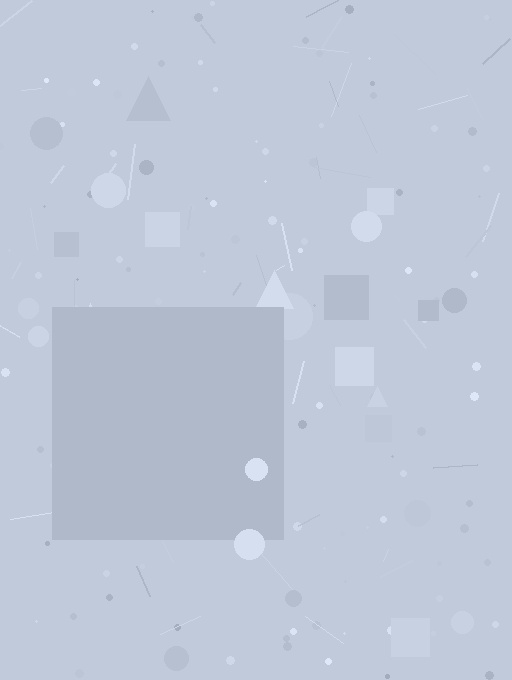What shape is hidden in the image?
A square is hidden in the image.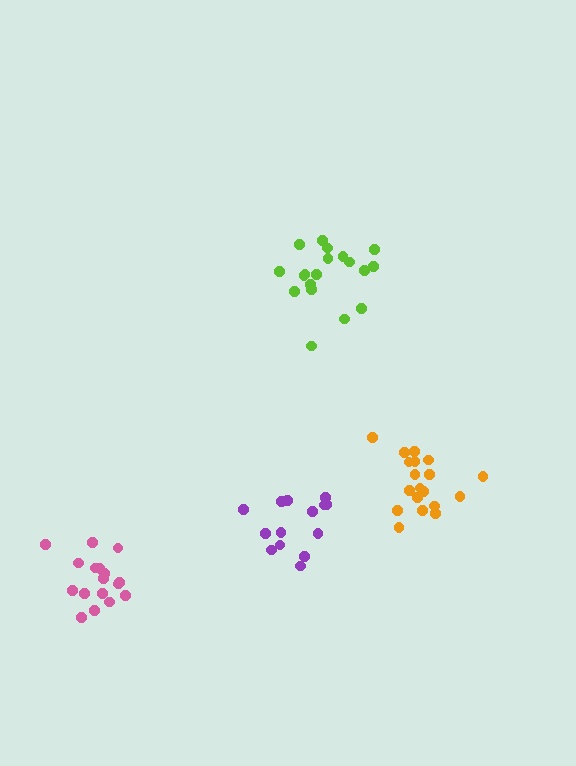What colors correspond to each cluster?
The clusters are colored: pink, purple, lime, orange.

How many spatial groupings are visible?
There are 4 spatial groupings.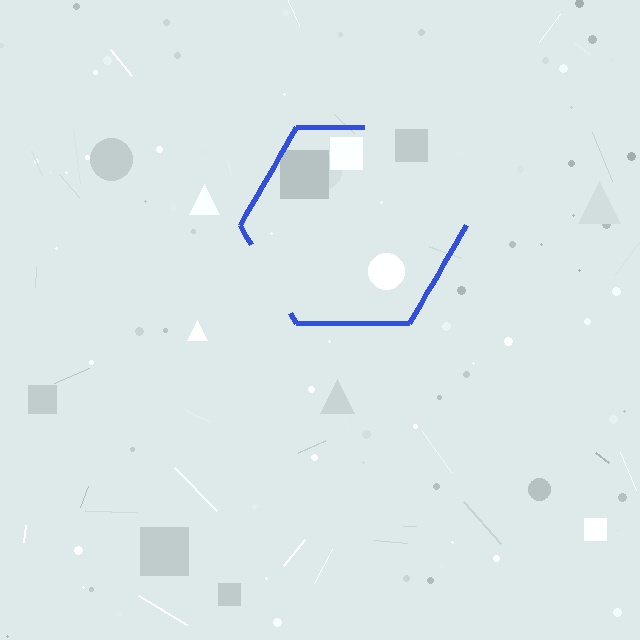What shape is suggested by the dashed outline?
The dashed outline suggests a hexagon.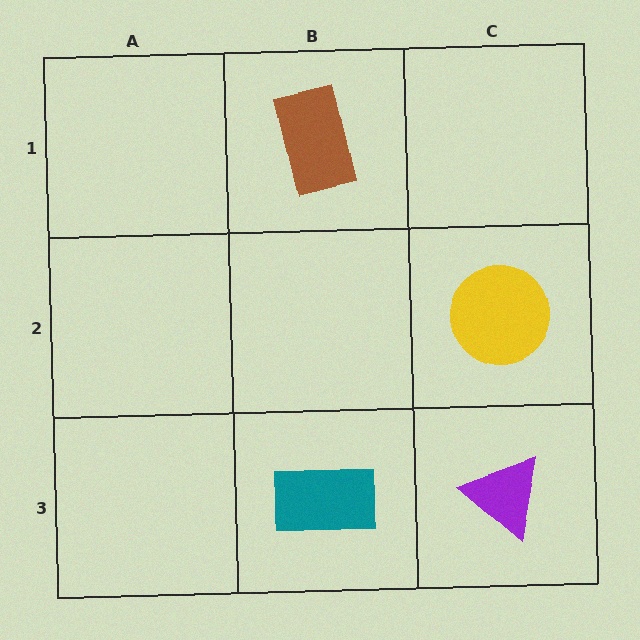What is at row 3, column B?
A teal rectangle.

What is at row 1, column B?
A brown rectangle.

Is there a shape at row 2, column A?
No, that cell is empty.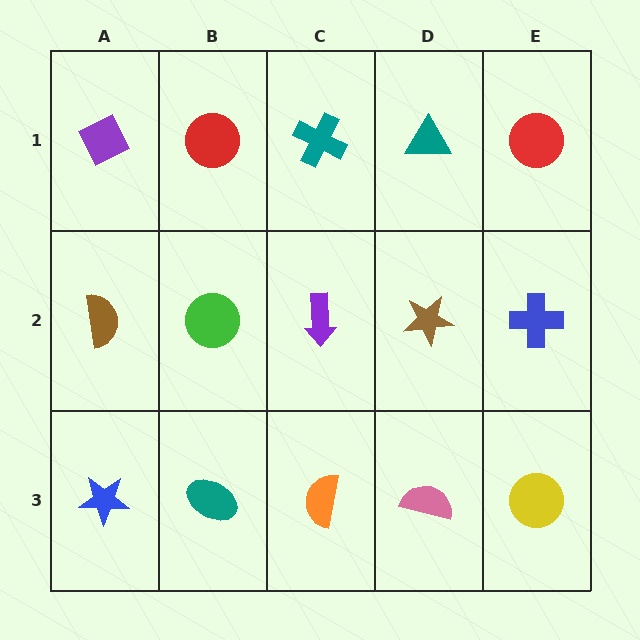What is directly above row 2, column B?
A red circle.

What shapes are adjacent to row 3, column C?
A purple arrow (row 2, column C), a teal ellipse (row 3, column B), a pink semicircle (row 3, column D).